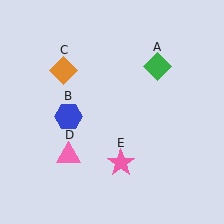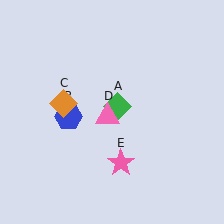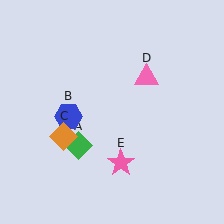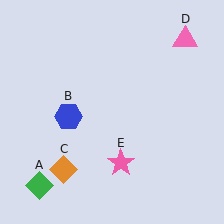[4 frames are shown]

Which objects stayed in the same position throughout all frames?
Blue hexagon (object B) and pink star (object E) remained stationary.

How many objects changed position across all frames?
3 objects changed position: green diamond (object A), orange diamond (object C), pink triangle (object D).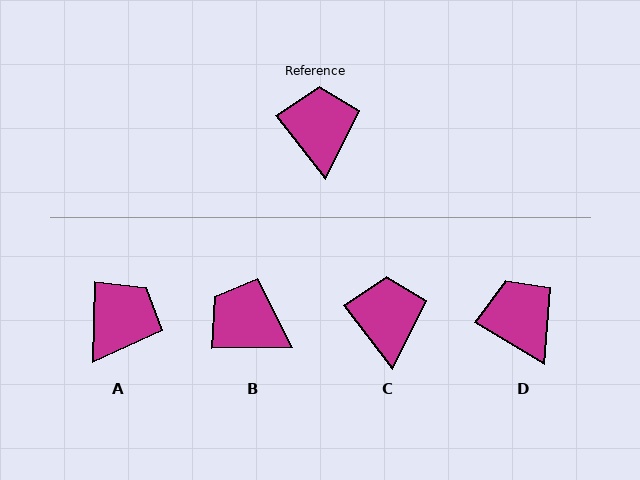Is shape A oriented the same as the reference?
No, it is off by about 40 degrees.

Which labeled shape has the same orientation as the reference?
C.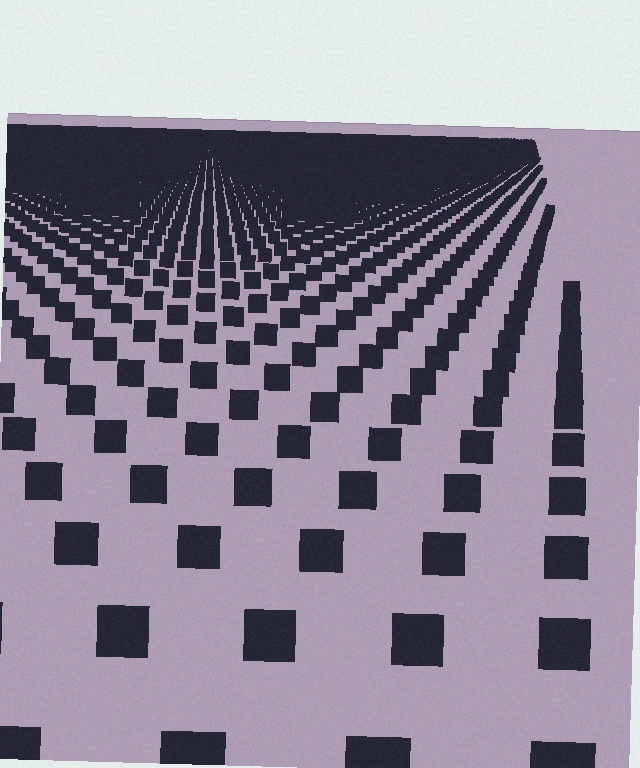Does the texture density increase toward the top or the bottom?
Density increases toward the top.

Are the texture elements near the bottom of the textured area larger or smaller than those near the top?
Larger. Near the bottom, elements are closer to the viewer and appear at a bigger on-screen size.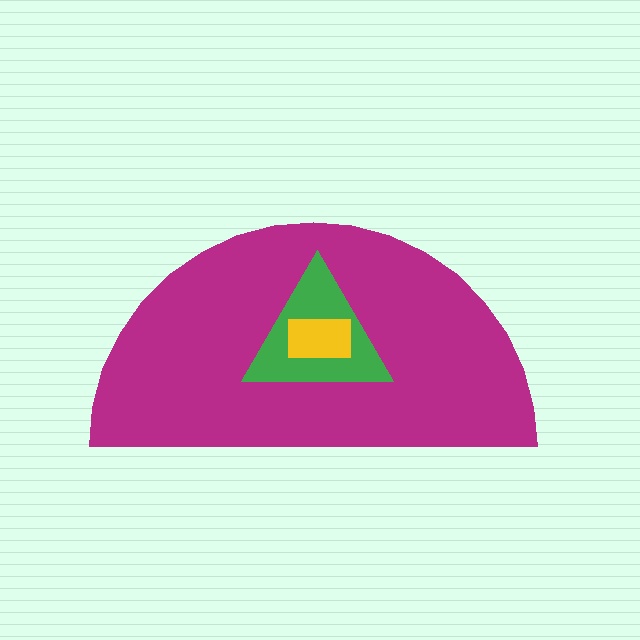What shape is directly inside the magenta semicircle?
The green triangle.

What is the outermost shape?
The magenta semicircle.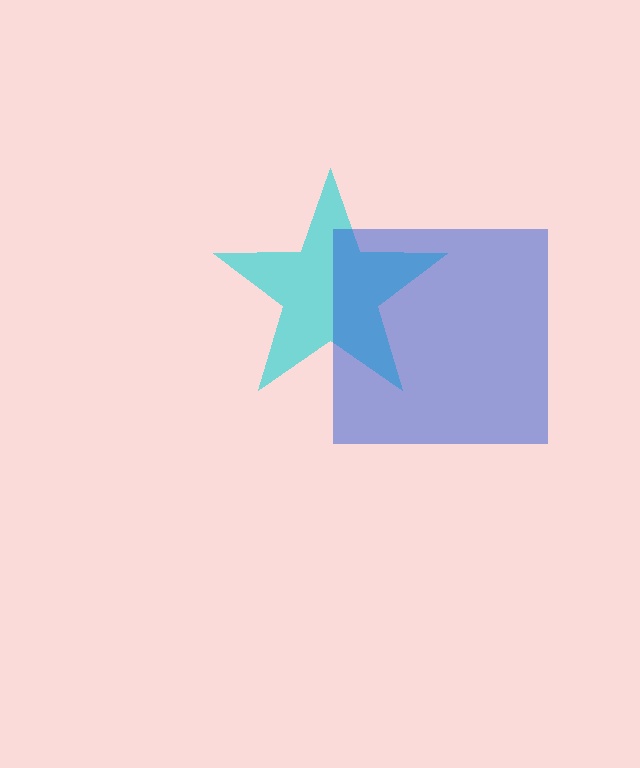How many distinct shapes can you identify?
There are 2 distinct shapes: a cyan star, a blue square.